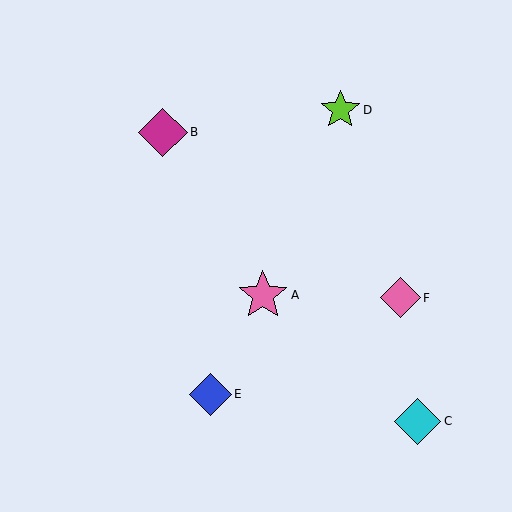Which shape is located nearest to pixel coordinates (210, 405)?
The blue diamond (labeled E) at (211, 394) is nearest to that location.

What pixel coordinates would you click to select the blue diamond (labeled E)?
Click at (211, 394) to select the blue diamond E.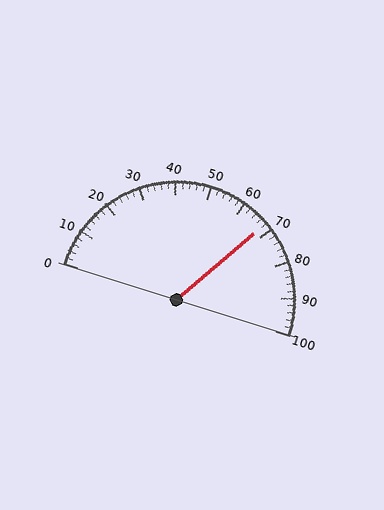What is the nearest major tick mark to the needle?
The nearest major tick mark is 70.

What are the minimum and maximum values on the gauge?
The gauge ranges from 0 to 100.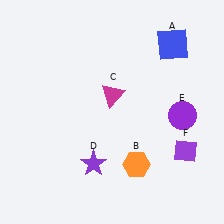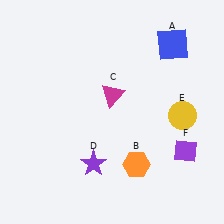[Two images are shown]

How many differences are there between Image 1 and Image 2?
There is 1 difference between the two images.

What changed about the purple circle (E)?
In Image 1, E is purple. In Image 2, it changed to yellow.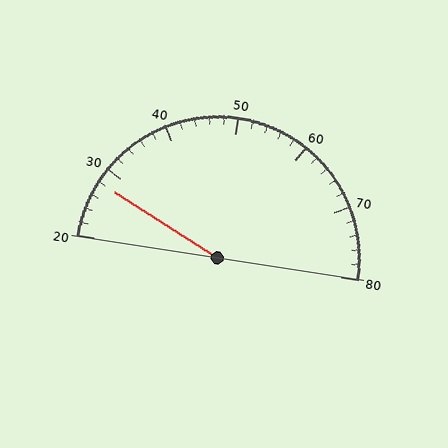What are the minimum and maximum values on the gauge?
The gauge ranges from 20 to 80.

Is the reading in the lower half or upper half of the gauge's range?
The reading is in the lower half of the range (20 to 80).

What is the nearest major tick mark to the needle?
The nearest major tick mark is 30.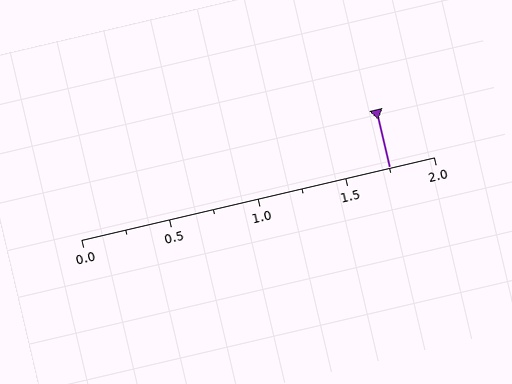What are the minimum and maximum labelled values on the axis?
The axis runs from 0.0 to 2.0.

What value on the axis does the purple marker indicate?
The marker indicates approximately 1.75.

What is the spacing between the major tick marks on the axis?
The major ticks are spaced 0.5 apart.